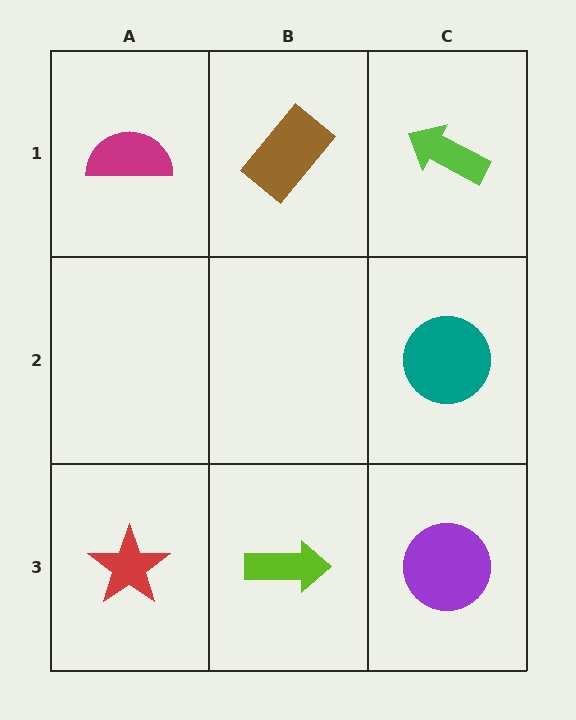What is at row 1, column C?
A lime arrow.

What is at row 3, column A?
A red star.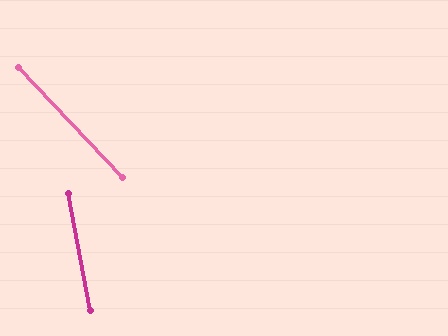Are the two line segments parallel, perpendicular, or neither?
Neither parallel nor perpendicular — they differ by about 33°.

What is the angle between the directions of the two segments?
Approximately 33 degrees.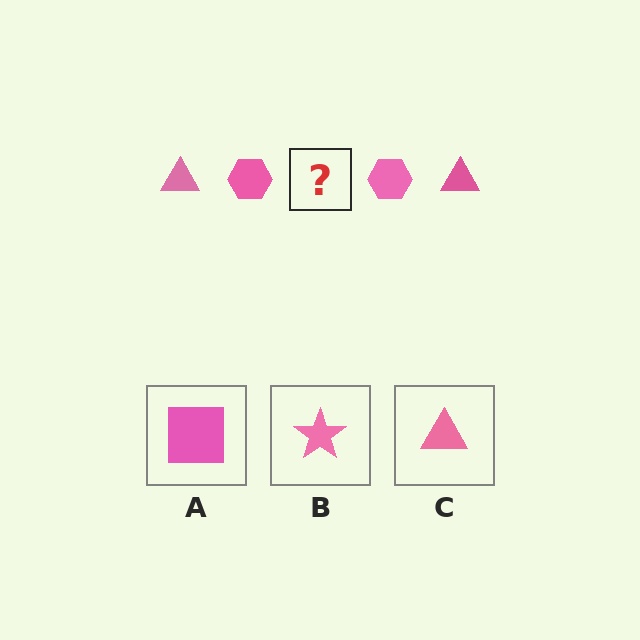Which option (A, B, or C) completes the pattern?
C.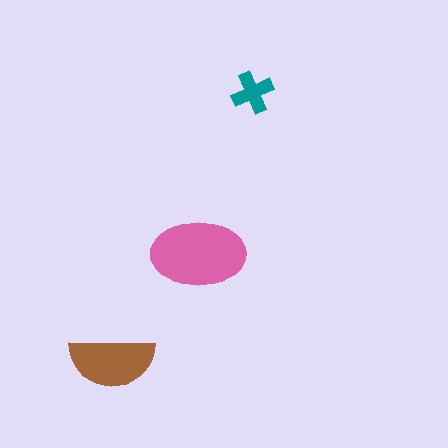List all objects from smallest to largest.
The teal cross, the brown semicircle, the pink ellipse.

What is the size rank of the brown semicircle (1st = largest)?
2nd.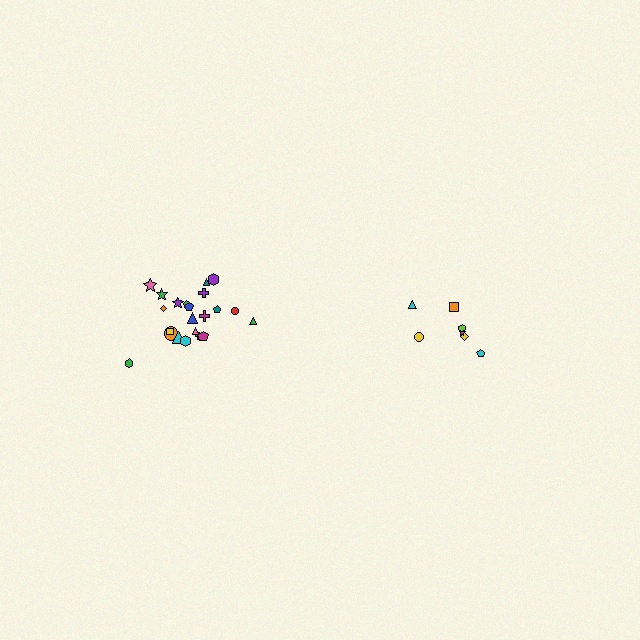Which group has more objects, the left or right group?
The left group.